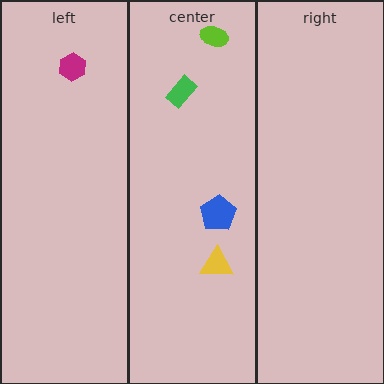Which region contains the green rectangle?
The center region.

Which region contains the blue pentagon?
The center region.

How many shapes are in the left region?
1.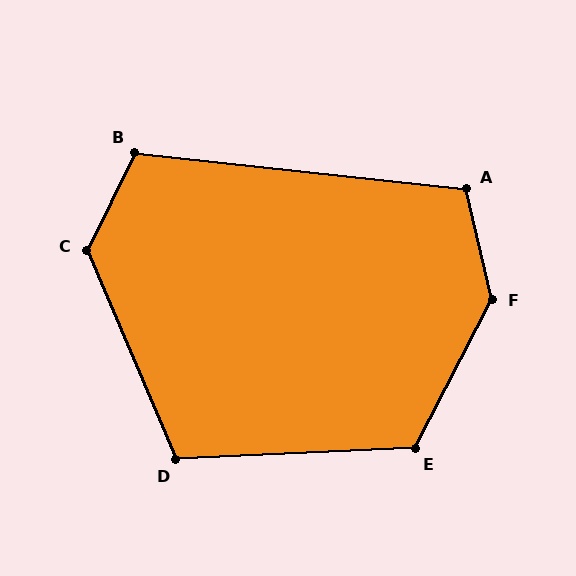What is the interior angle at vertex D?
Approximately 110 degrees (obtuse).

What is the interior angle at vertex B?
Approximately 110 degrees (obtuse).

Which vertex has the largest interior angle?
F, at approximately 140 degrees.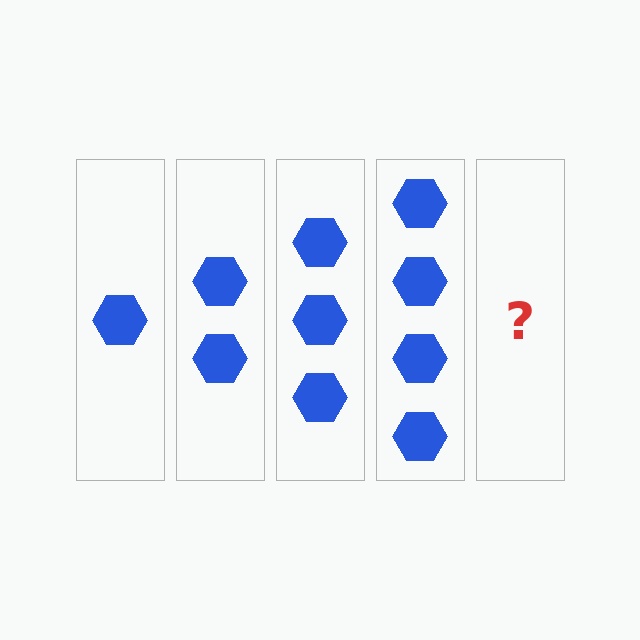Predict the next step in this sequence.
The next step is 5 hexagons.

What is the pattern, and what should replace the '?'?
The pattern is that each step adds one more hexagon. The '?' should be 5 hexagons.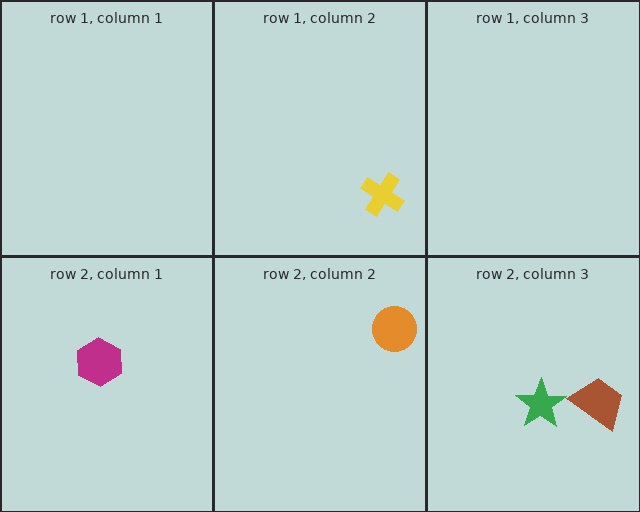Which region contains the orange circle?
The row 2, column 2 region.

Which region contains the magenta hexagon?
The row 2, column 1 region.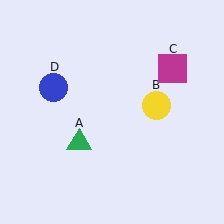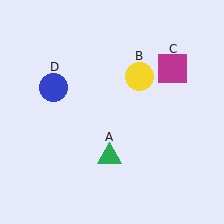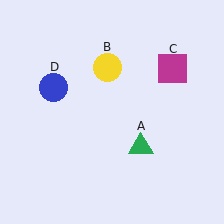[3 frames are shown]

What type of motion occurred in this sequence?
The green triangle (object A), yellow circle (object B) rotated counterclockwise around the center of the scene.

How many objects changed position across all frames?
2 objects changed position: green triangle (object A), yellow circle (object B).